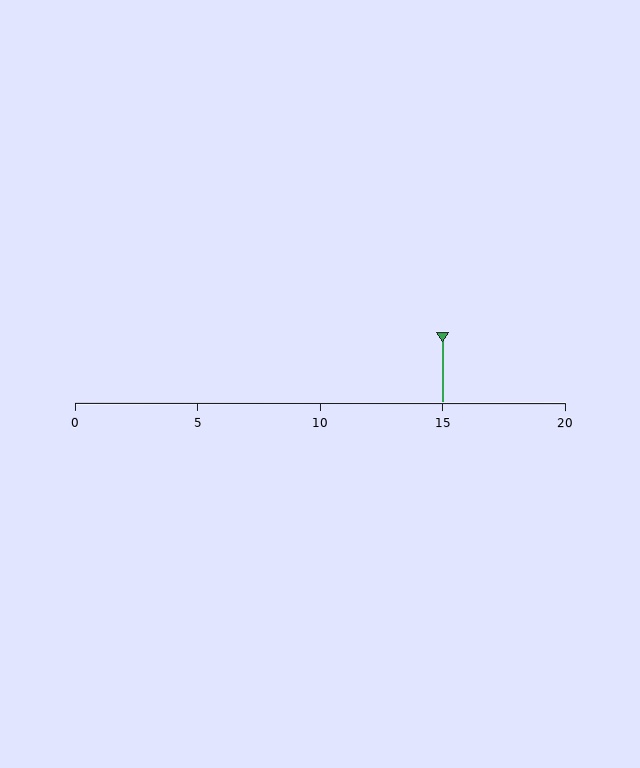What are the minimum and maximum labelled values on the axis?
The axis runs from 0 to 20.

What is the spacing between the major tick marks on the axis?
The major ticks are spaced 5 apart.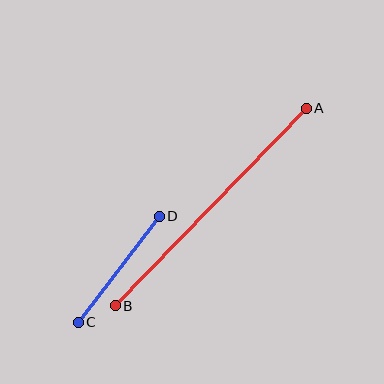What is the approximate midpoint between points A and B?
The midpoint is at approximately (211, 207) pixels.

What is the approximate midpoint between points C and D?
The midpoint is at approximately (119, 269) pixels.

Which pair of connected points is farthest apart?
Points A and B are farthest apart.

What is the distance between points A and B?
The distance is approximately 274 pixels.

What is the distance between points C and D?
The distance is approximately 134 pixels.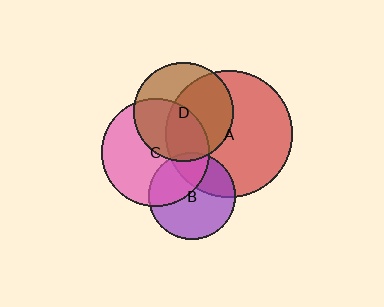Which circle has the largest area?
Circle A (red).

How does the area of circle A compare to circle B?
Approximately 2.1 times.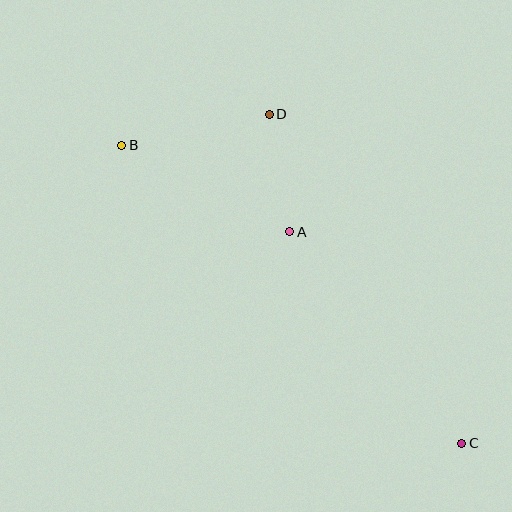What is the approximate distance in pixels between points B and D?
The distance between B and D is approximately 151 pixels.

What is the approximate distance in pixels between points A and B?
The distance between A and B is approximately 189 pixels.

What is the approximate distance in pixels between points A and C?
The distance between A and C is approximately 273 pixels.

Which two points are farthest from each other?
Points B and C are farthest from each other.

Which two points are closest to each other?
Points A and D are closest to each other.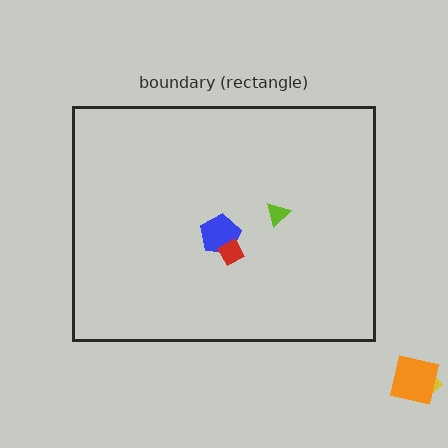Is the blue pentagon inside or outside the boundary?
Inside.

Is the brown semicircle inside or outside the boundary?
Outside.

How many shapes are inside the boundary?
3 inside, 3 outside.